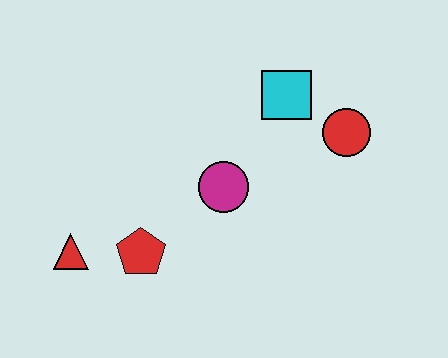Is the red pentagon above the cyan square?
No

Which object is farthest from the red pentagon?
The red circle is farthest from the red pentagon.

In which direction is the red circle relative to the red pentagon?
The red circle is to the right of the red pentagon.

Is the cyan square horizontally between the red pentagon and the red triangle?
No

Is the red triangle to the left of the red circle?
Yes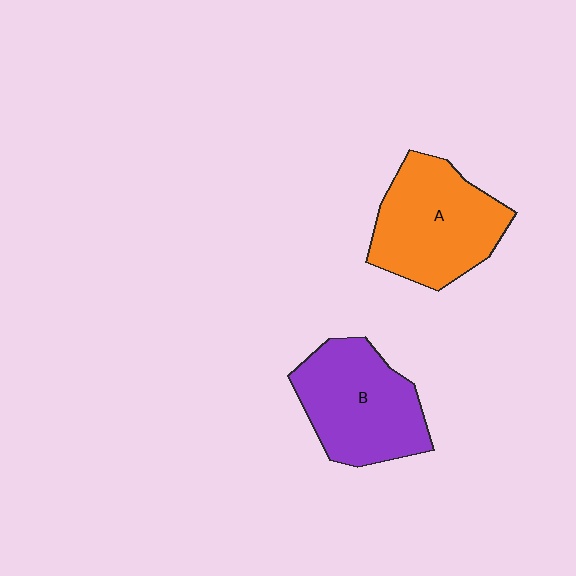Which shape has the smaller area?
Shape B (purple).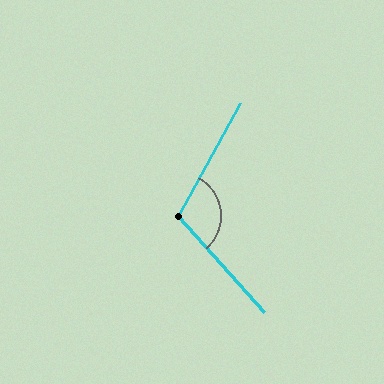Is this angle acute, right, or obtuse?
It is obtuse.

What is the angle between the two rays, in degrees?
Approximately 110 degrees.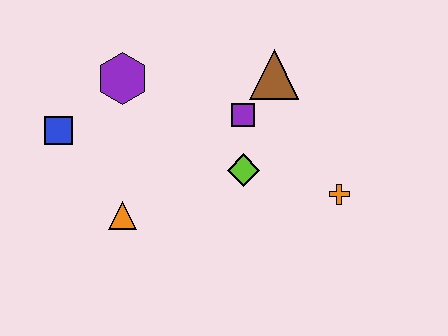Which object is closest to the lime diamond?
The purple square is closest to the lime diamond.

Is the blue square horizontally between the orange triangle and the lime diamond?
No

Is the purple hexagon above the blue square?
Yes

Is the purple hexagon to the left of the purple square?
Yes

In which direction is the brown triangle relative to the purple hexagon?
The brown triangle is to the right of the purple hexagon.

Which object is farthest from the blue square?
The orange cross is farthest from the blue square.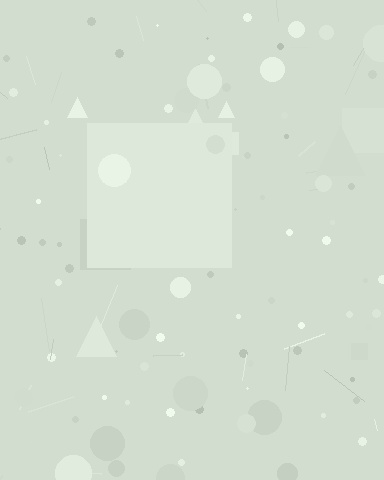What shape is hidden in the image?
A square is hidden in the image.